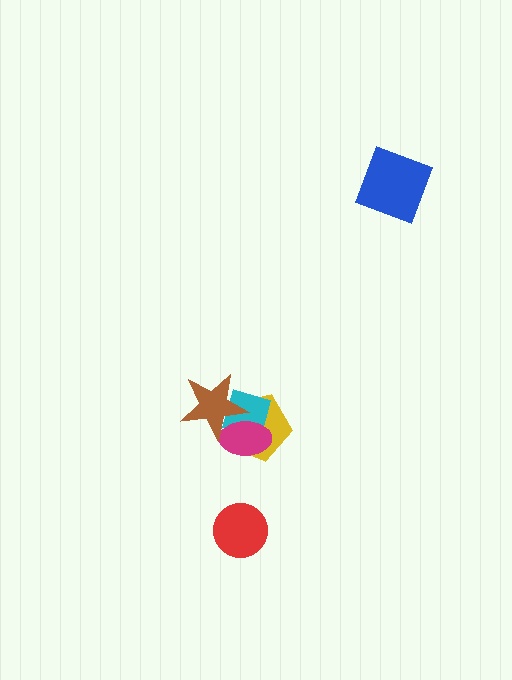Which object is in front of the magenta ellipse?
The brown star is in front of the magenta ellipse.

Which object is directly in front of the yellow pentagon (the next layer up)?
The cyan diamond is directly in front of the yellow pentagon.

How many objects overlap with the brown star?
3 objects overlap with the brown star.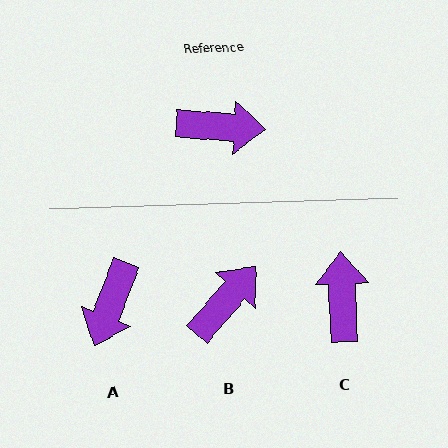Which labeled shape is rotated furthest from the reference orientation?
A, about 107 degrees away.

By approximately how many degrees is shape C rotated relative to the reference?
Approximately 96 degrees counter-clockwise.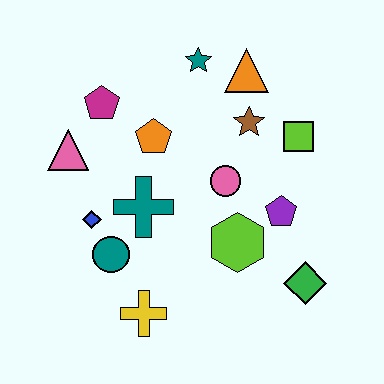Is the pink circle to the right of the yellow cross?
Yes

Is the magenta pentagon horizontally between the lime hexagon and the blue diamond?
Yes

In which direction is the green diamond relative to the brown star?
The green diamond is below the brown star.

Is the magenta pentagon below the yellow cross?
No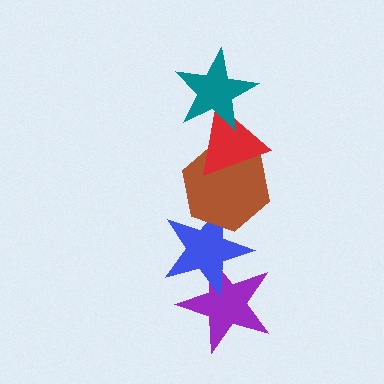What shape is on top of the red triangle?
The teal star is on top of the red triangle.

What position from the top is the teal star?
The teal star is 1st from the top.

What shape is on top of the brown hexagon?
The red triangle is on top of the brown hexagon.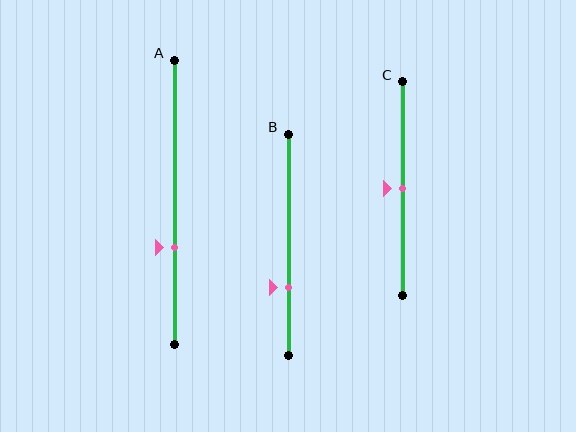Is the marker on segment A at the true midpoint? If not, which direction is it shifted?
No, the marker on segment A is shifted downward by about 16% of the segment length.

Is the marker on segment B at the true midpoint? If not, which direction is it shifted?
No, the marker on segment B is shifted downward by about 19% of the segment length.